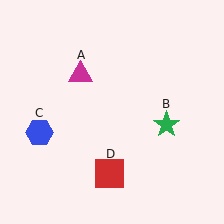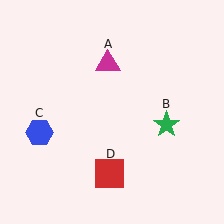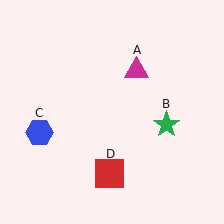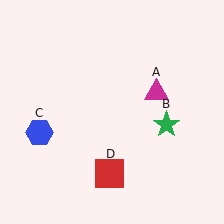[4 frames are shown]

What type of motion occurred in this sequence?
The magenta triangle (object A) rotated clockwise around the center of the scene.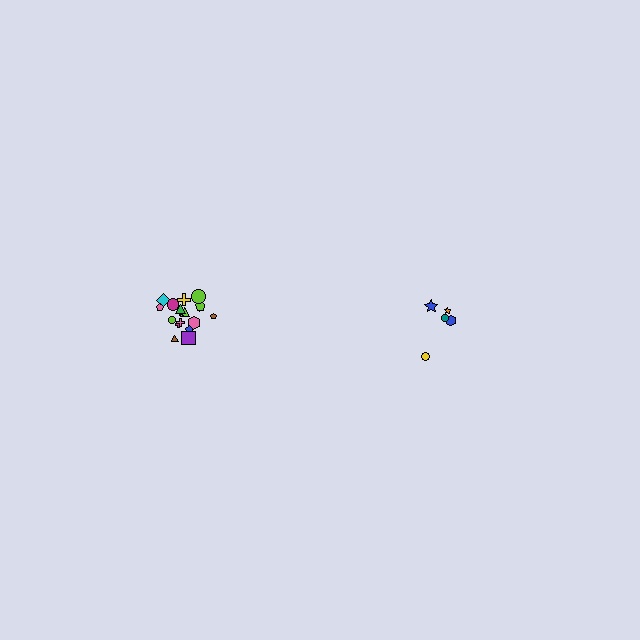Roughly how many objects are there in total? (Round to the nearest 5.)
Roughly 25 objects in total.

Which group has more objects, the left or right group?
The left group.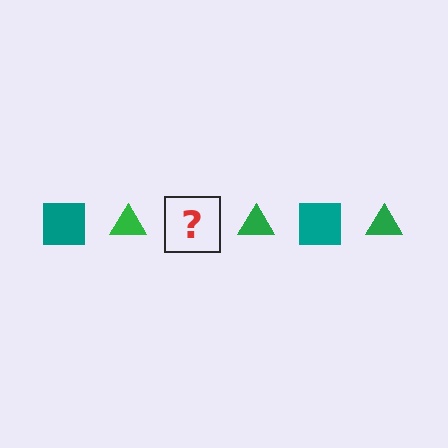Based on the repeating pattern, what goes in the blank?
The blank should be a teal square.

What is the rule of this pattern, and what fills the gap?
The rule is that the pattern alternates between teal square and green triangle. The gap should be filled with a teal square.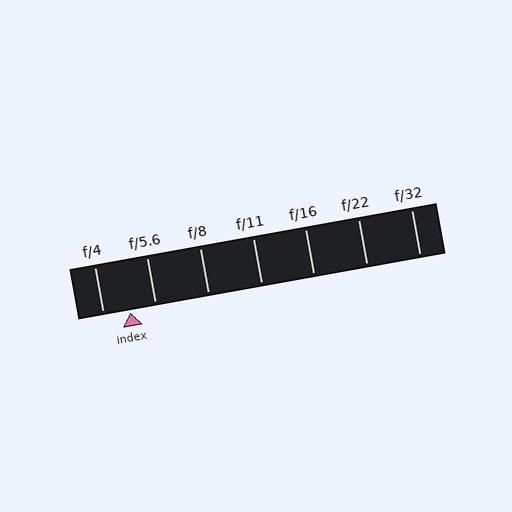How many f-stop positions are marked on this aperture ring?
There are 7 f-stop positions marked.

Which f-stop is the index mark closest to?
The index mark is closest to f/5.6.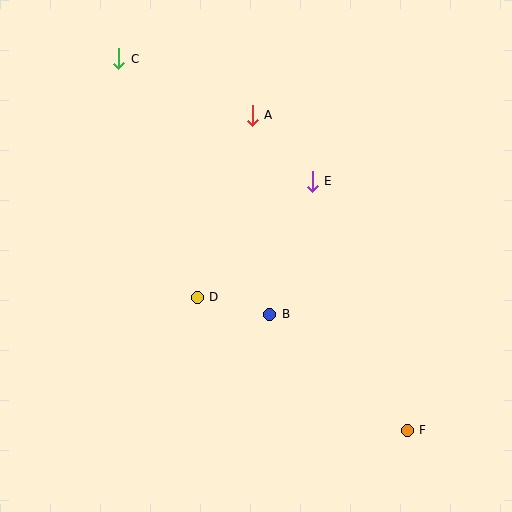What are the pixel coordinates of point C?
Point C is at (119, 59).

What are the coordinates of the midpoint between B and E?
The midpoint between B and E is at (291, 248).